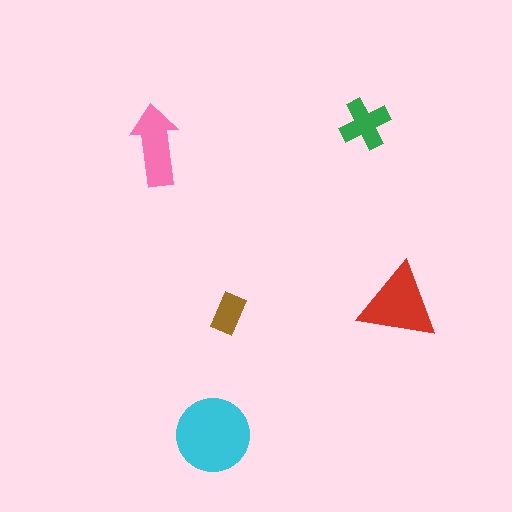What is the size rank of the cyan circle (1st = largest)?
1st.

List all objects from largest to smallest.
The cyan circle, the red triangle, the pink arrow, the green cross, the brown rectangle.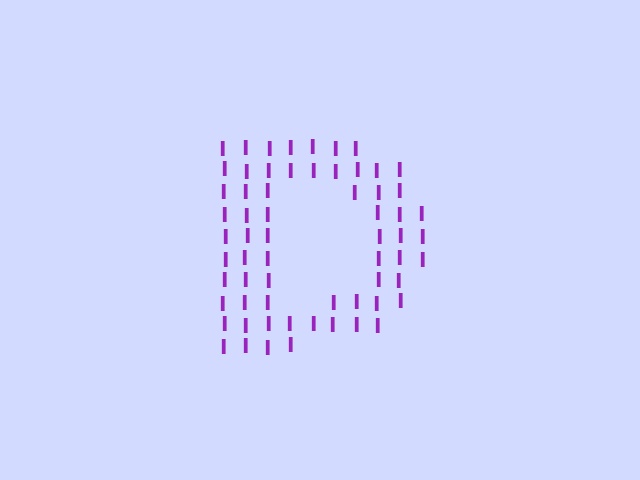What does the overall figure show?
The overall figure shows the letter D.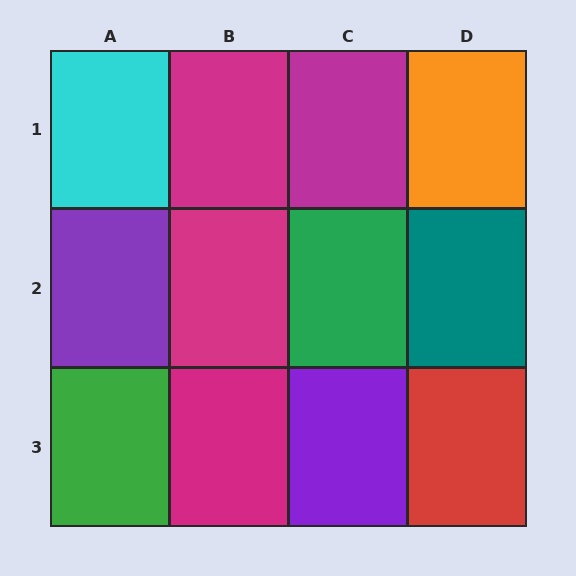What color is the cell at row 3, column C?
Purple.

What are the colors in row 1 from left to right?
Cyan, magenta, magenta, orange.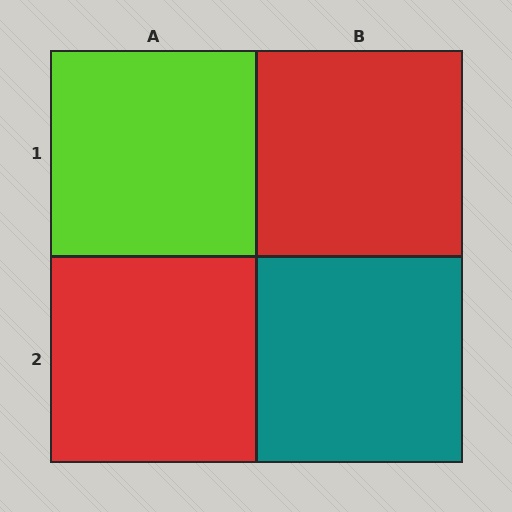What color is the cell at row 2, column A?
Red.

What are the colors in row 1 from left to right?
Lime, red.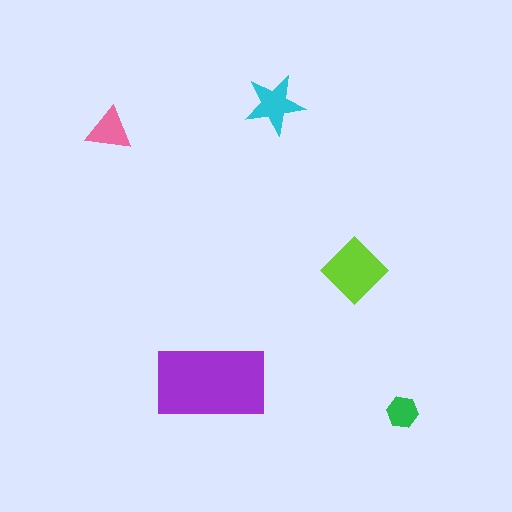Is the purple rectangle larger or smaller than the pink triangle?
Larger.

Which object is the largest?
The purple rectangle.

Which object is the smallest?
The green hexagon.